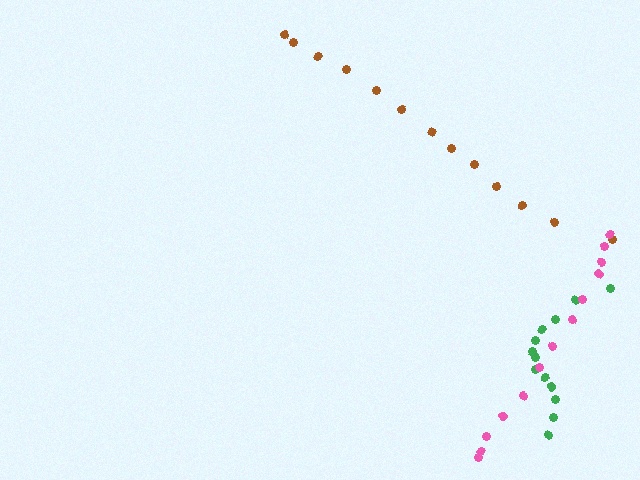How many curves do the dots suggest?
There are 3 distinct paths.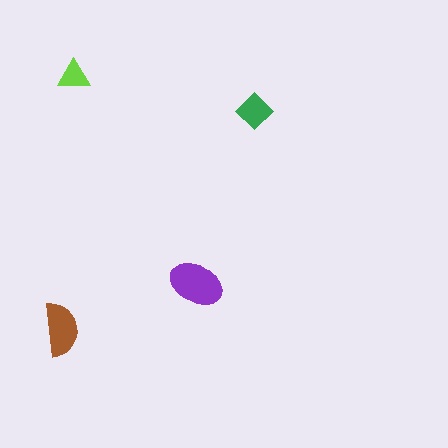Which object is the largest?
The purple ellipse.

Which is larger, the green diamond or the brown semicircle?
The brown semicircle.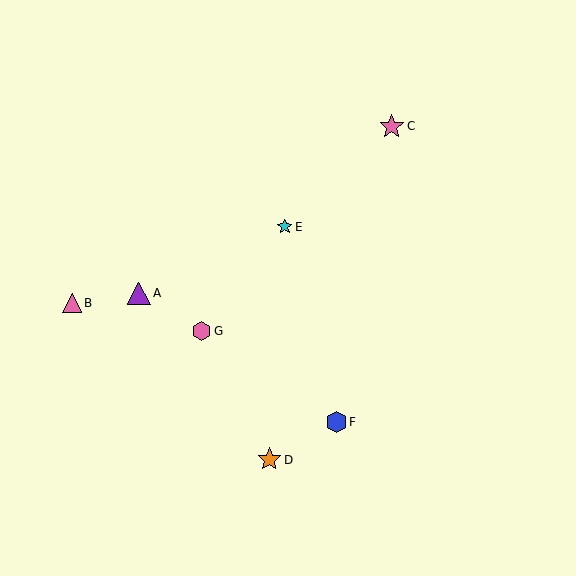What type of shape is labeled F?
Shape F is a blue hexagon.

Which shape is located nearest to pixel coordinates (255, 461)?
The orange star (labeled D) at (269, 460) is nearest to that location.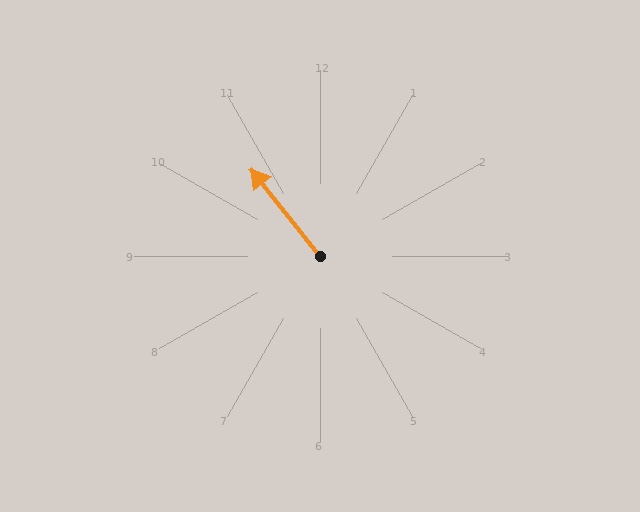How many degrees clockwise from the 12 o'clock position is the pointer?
Approximately 322 degrees.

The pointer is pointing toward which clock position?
Roughly 11 o'clock.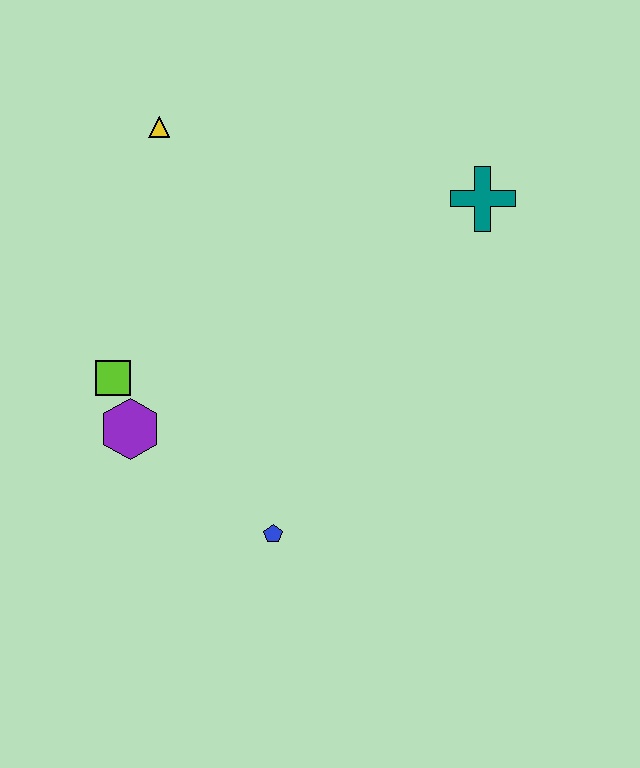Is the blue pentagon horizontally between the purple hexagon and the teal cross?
Yes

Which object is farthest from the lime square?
The teal cross is farthest from the lime square.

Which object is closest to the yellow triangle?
The lime square is closest to the yellow triangle.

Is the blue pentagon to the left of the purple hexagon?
No